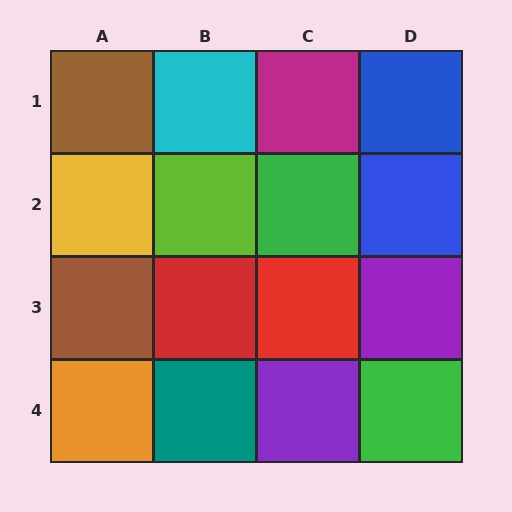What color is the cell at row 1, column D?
Blue.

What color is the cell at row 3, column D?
Purple.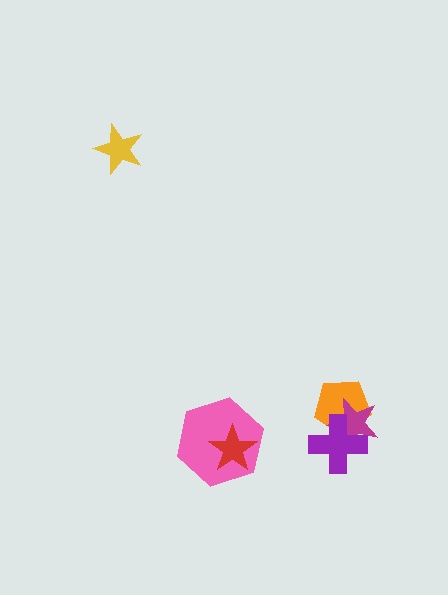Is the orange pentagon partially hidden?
Yes, it is partially covered by another shape.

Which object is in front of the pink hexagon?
The red star is in front of the pink hexagon.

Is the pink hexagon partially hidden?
Yes, it is partially covered by another shape.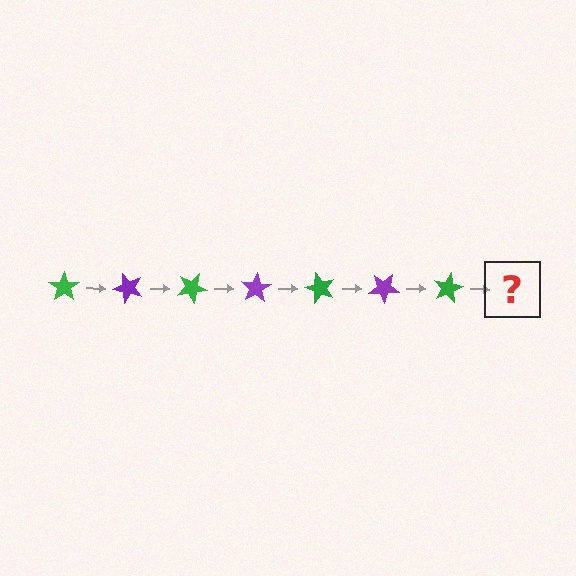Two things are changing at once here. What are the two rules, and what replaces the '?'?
The two rules are that it rotates 50 degrees each step and the color cycles through green and purple. The '?' should be a purple star, rotated 350 degrees from the start.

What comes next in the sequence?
The next element should be a purple star, rotated 350 degrees from the start.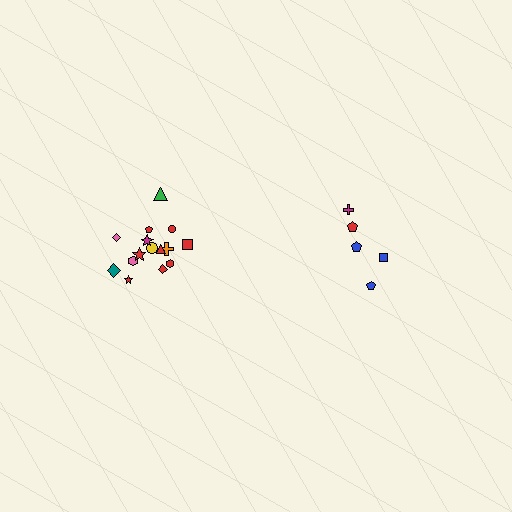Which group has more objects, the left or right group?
The left group.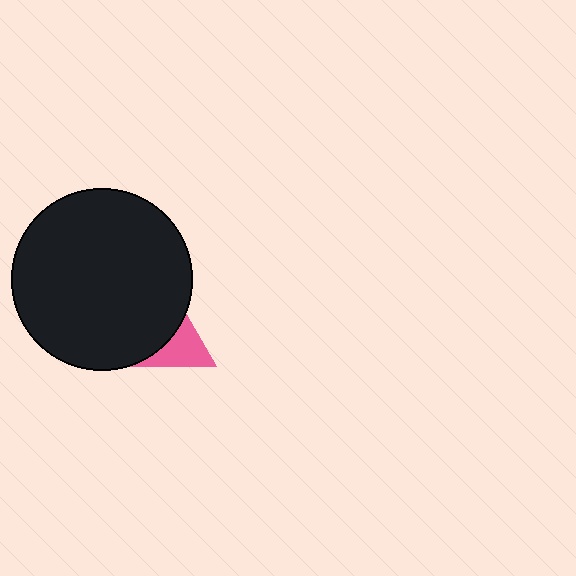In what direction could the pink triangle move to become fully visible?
The pink triangle could move right. That would shift it out from behind the black circle entirely.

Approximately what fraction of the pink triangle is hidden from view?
Roughly 47% of the pink triangle is hidden behind the black circle.